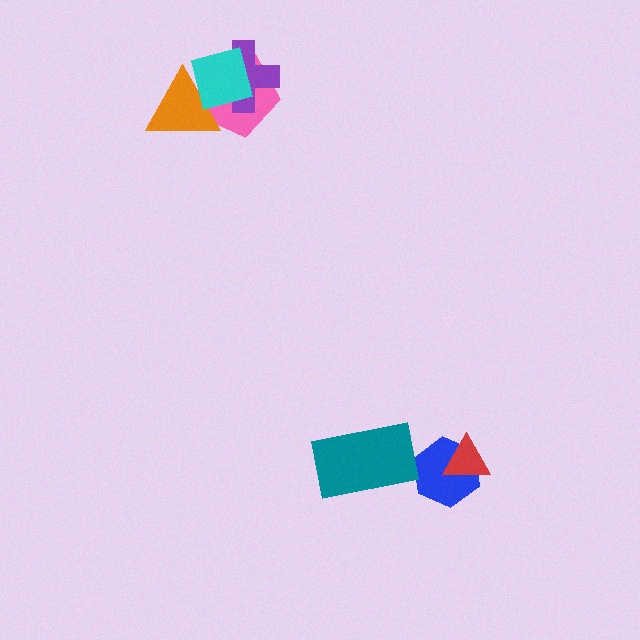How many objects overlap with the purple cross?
3 objects overlap with the purple cross.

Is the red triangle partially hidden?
No, no other shape covers it.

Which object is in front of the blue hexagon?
The red triangle is in front of the blue hexagon.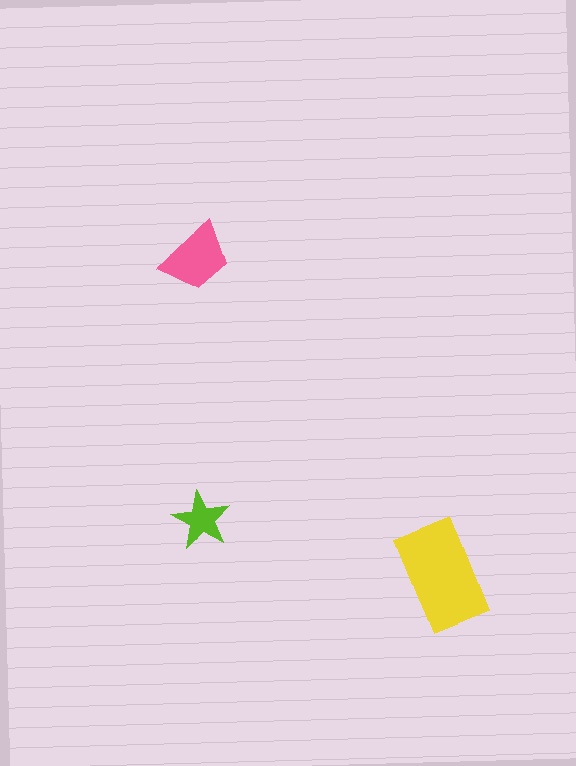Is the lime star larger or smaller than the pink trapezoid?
Smaller.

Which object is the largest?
The yellow rectangle.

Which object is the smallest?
The lime star.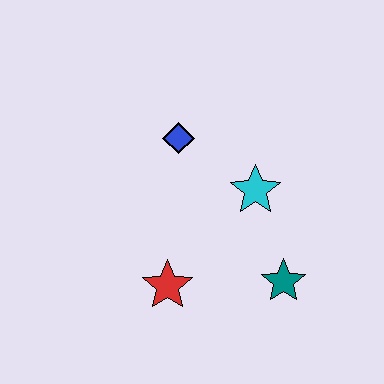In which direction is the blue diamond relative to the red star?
The blue diamond is above the red star.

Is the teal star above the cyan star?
No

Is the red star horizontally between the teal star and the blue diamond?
No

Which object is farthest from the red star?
The blue diamond is farthest from the red star.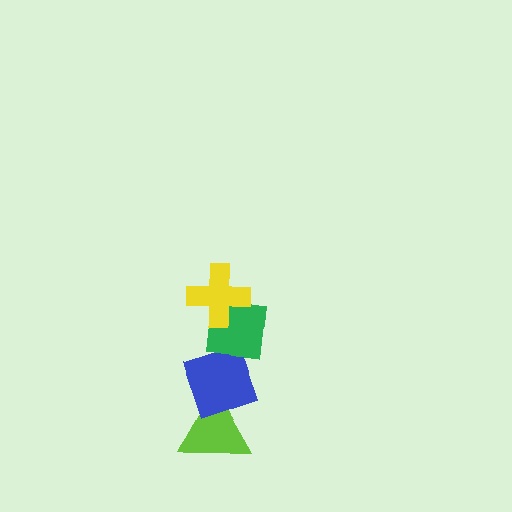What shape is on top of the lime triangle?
The blue diamond is on top of the lime triangle.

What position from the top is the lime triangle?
The lime triangle is 4th from the top.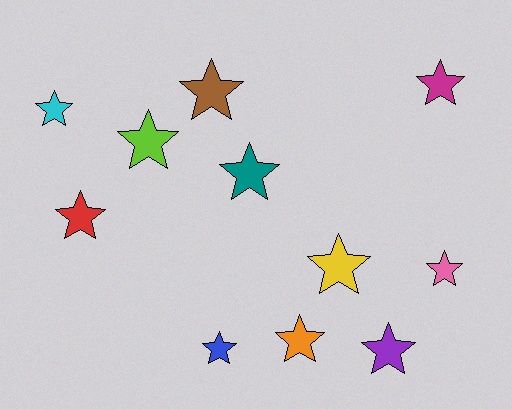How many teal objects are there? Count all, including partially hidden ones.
There is 1 teal object.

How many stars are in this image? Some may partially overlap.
There are 11 stars.